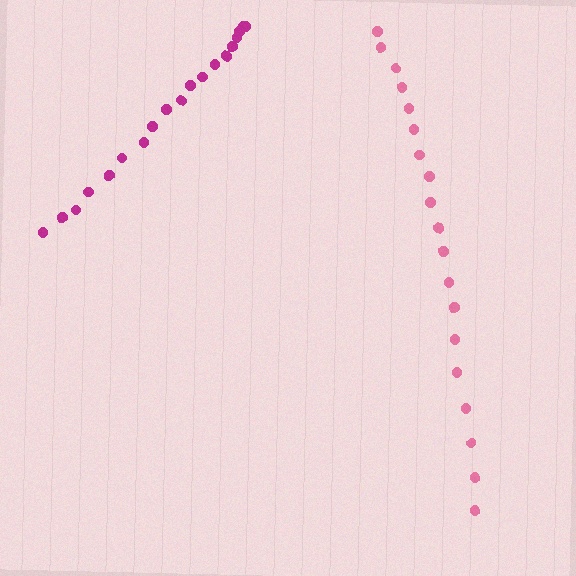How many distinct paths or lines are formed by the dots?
There are 2 distinct paths.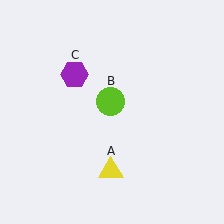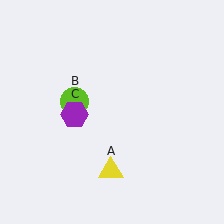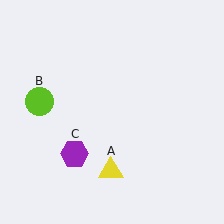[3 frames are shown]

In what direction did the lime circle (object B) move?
The lime circle (object B) moved left.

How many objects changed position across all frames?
2 objects changed position: lime circle (object B), purple hexagon (object C).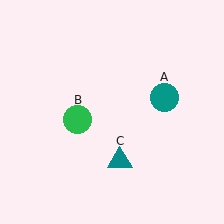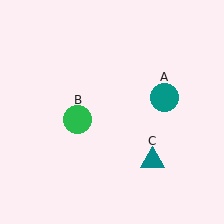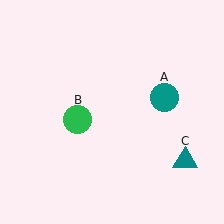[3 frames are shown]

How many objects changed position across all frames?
1 object changed position: teal triangle (object C).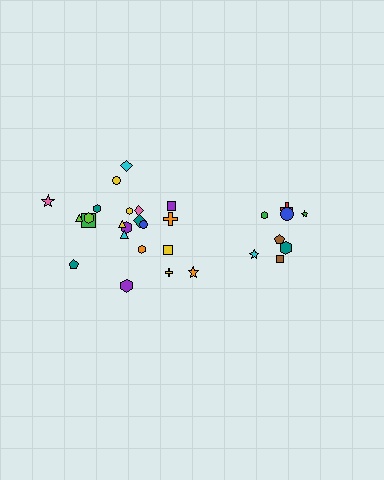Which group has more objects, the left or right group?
The left group.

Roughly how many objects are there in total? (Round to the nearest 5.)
Roughly 30 objects in total.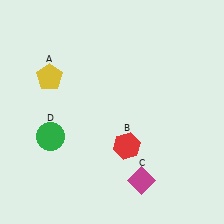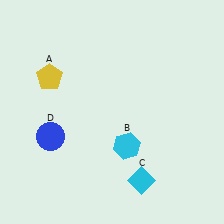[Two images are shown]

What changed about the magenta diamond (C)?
In Image 1, C is magenta. In Image 2, it changed to cyan.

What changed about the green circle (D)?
In Image 1, D is green. In Image 2, it changed to blue.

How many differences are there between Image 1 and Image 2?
There are 3 differences between the two images.